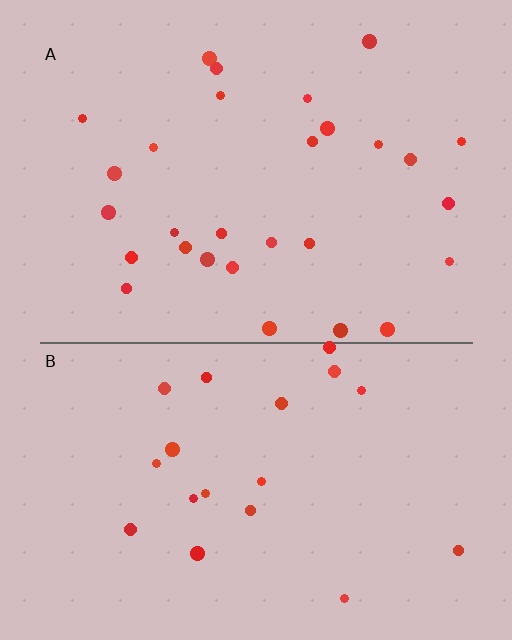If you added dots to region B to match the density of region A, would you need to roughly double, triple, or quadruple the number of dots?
Approximately double.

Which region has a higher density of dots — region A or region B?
A (the top).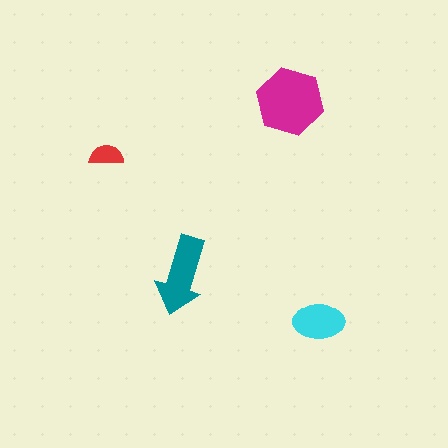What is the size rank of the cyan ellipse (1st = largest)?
3rd.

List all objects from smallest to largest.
The red semicircle, the cyan ellipse, the teal arrow, the magenta hexagon.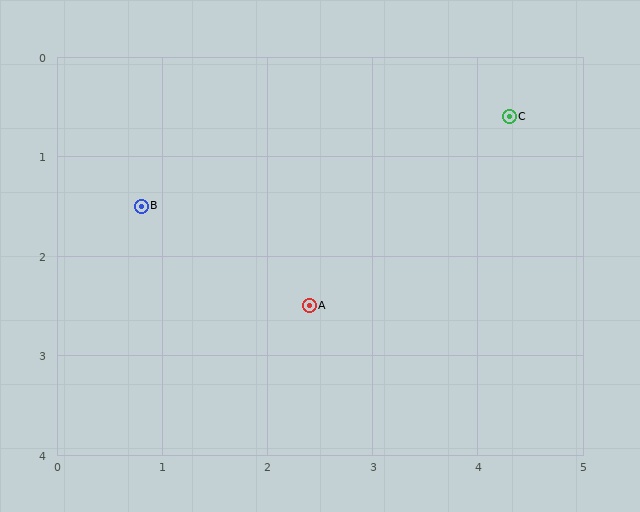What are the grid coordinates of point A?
Point A is at approximately (2.4, 2.5).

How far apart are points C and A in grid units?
Points C and A are about 2.7 grid units apart.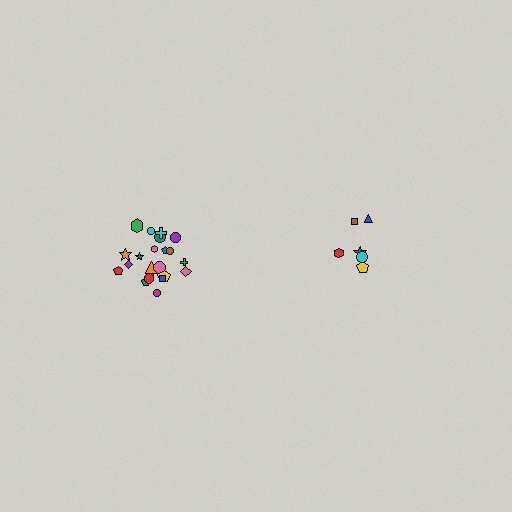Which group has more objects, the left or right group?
The left group.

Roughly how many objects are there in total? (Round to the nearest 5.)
Roughly 30 objects in total.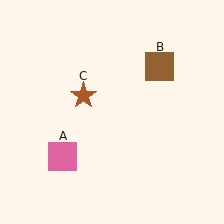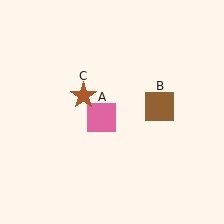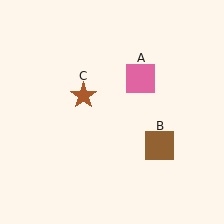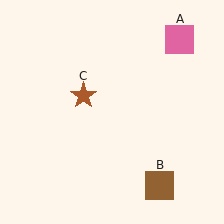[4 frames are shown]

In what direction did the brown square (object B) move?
The brown square (object B) moved down.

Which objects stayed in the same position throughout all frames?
Brown star (object C) remained stationary.